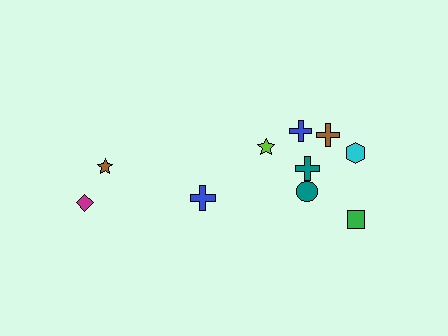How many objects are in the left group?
There are 3 objects.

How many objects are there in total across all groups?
There are 10 objects.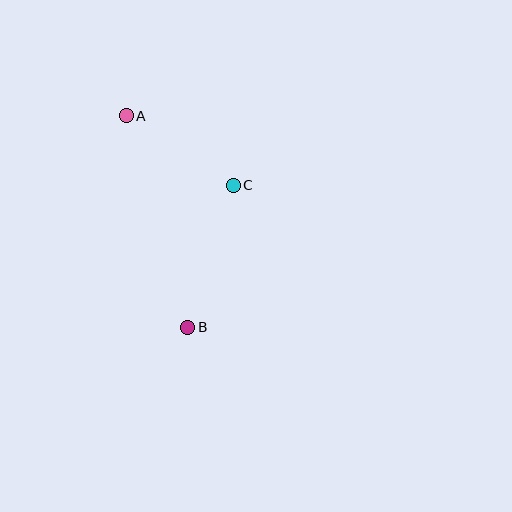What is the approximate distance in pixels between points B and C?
The distance between B and C is approximately 149 pixels.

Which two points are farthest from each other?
Points A and B are farthest from each other.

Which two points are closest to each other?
Points A and C are closest to each other.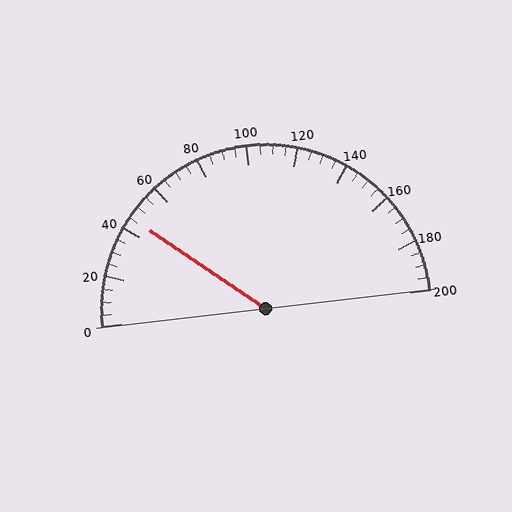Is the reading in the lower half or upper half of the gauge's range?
The reading is in the lower half of the range (0 to 200).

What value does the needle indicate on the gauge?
The needle indicates approximately 45.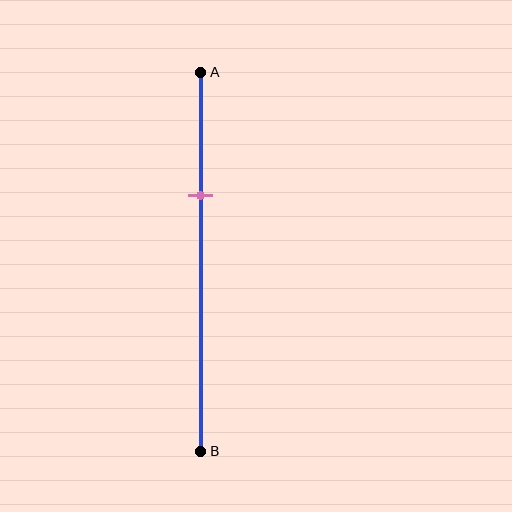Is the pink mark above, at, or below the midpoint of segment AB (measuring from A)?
The pink mark is above the midpoint of segment AB.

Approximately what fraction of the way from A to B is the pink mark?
The pink mark is approximately 30% of the way from A to B.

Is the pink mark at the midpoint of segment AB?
No, the mark is at about 30% from A, not at the 50% midpoint.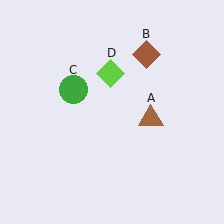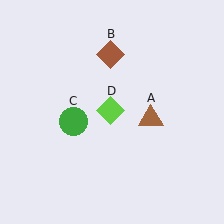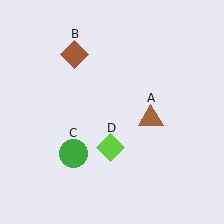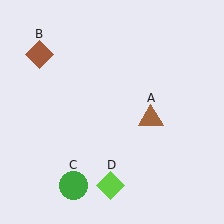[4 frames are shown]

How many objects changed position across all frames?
3 objects changed position: brown diamond (object B), green circle (object C), lime diamond (object D).